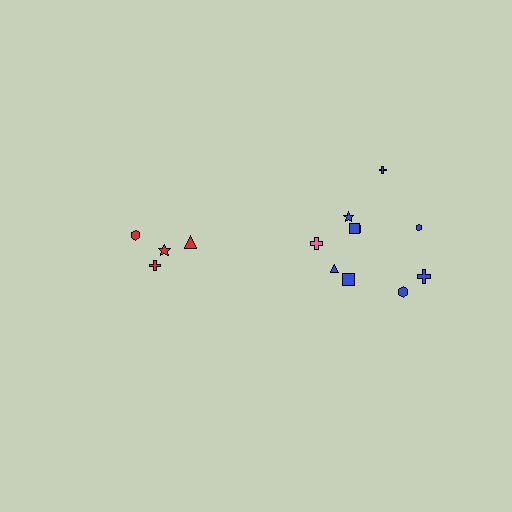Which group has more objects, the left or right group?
The right group.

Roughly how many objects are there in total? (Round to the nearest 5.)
Roughly 15 objects in total.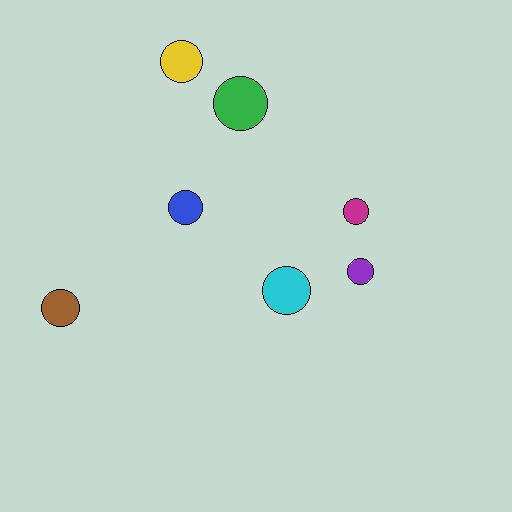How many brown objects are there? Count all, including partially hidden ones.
There is 1 brown object.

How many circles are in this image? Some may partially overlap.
There are 7 circles.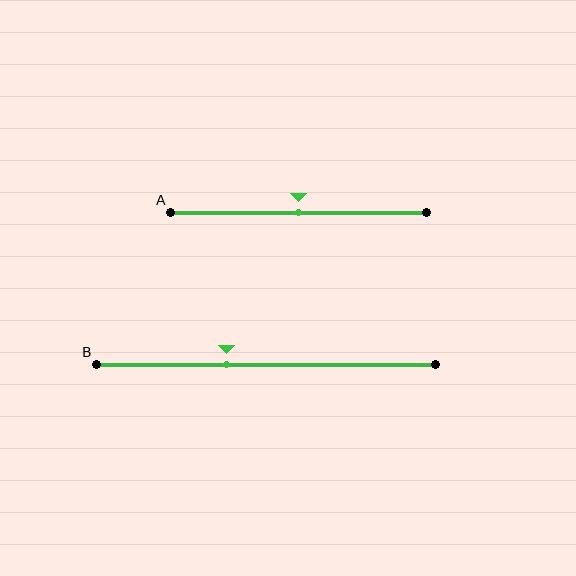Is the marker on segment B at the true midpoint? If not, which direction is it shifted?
No, the marker on segment B is shifted to the left by about 12% of the segment length.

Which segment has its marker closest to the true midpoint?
Segment A has its marker closest to the true midpoint.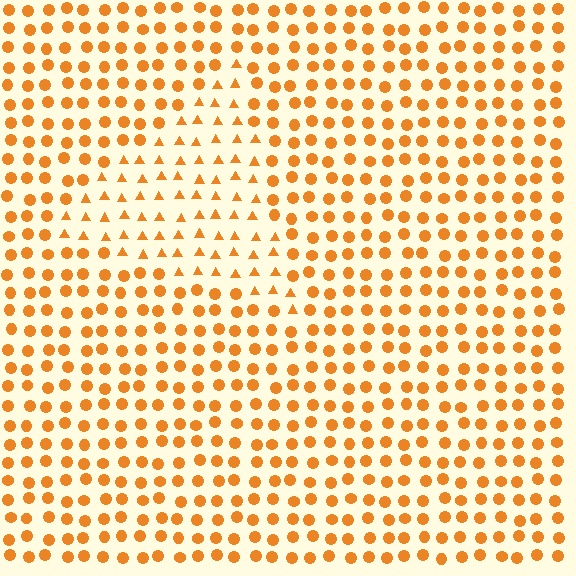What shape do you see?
I see a triangle.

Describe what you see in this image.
The image is filled with small orange elements arranged in a uniform grid. A triangle-shaped region contains triangles, while the surrounding area contains circles. The boundary is defined purely by the change in element shape.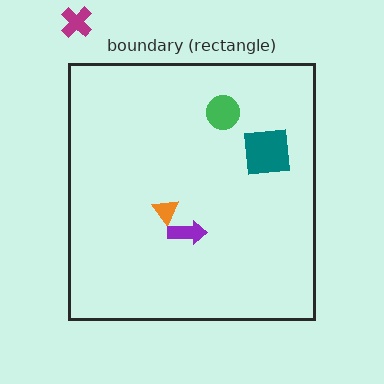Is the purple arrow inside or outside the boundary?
Inside.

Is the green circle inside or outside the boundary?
Inside.